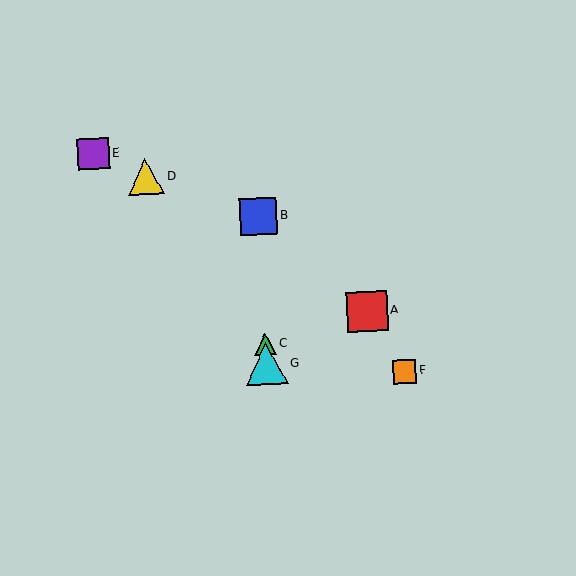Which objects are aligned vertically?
Objects B, C, G are aligned vertically.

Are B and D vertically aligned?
No, B is at x≈259 and D is at x≈146.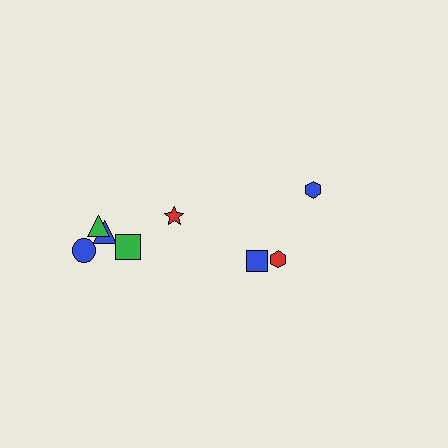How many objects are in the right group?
There are 3 objects.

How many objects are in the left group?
There are 5 objects.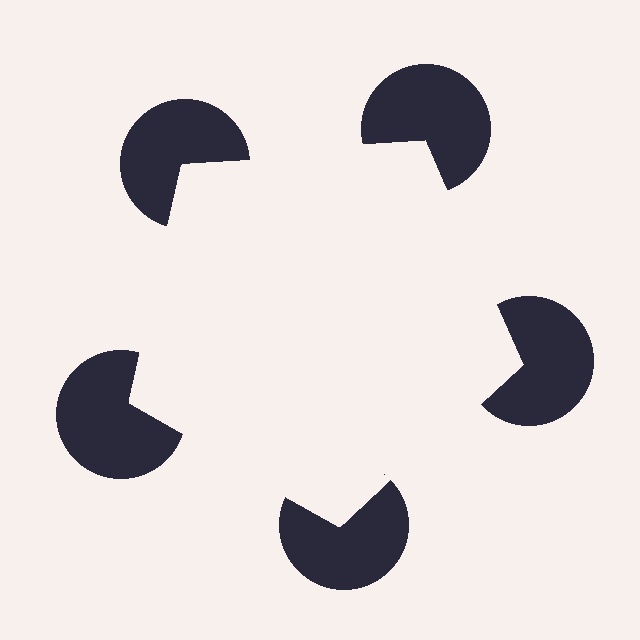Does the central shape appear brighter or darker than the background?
It typically appears slightly brighter than the background, even though no actual brightness change is drawn.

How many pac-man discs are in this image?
There are 5 — one at each vertex of the illusory pentagon.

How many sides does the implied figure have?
5 sides.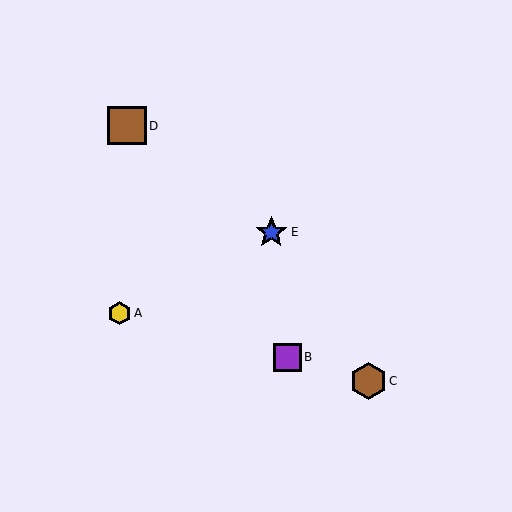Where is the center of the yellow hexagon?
The center of the yellow hexagon is at (119, 313).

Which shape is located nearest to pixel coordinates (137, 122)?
The brown square (labeled D) at (127, 126) is nearest to that location.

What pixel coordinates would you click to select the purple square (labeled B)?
Click at (288, 357) to select the purple square B.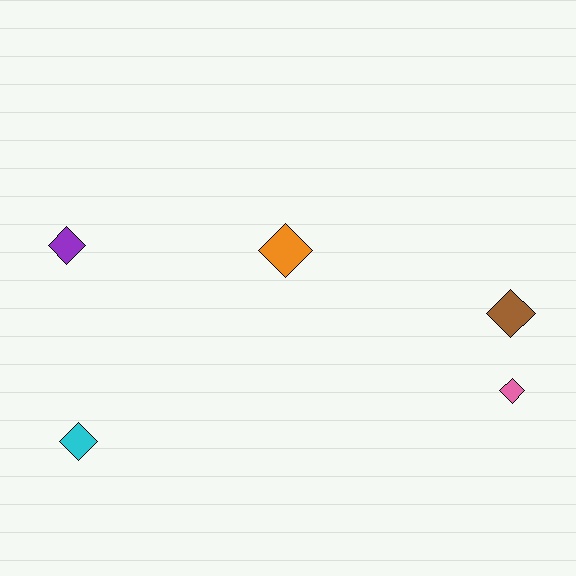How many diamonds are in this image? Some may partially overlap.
There are 5 diamonds.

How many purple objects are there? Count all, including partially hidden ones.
There is 1 purple object.